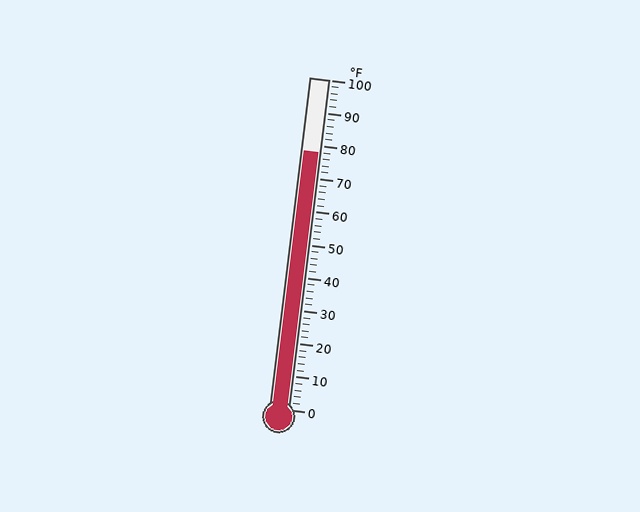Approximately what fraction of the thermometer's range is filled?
The thermometer is filled to approximately 80% of its range.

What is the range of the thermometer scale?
The thermometer scale ranges from 0°F to 100°F.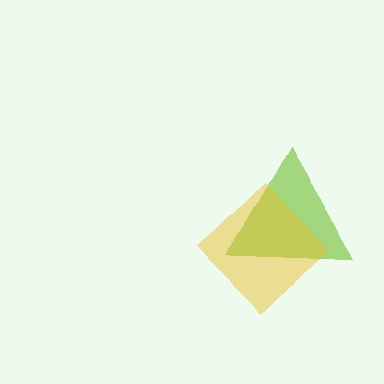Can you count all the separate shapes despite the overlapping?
Yes, there are 2 separate shapes.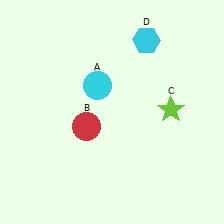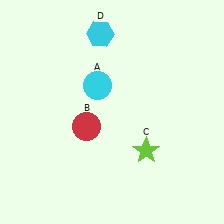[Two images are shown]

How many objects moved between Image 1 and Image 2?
2 objects moved between the two images.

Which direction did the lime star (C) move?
The lime star (C) moved down.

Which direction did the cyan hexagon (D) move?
The cyan hexagon (D) moved left.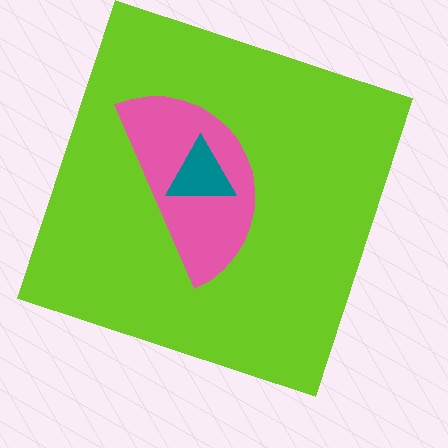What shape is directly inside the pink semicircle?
The teal triangle.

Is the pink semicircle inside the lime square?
Yes.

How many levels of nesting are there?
3.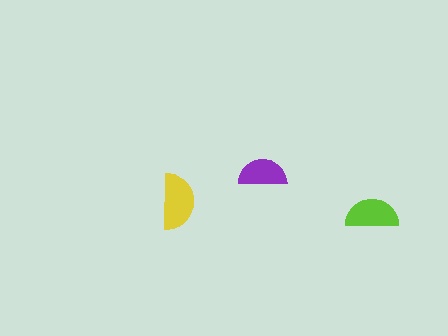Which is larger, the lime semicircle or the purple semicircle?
The lime one.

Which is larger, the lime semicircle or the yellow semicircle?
The yellow one.